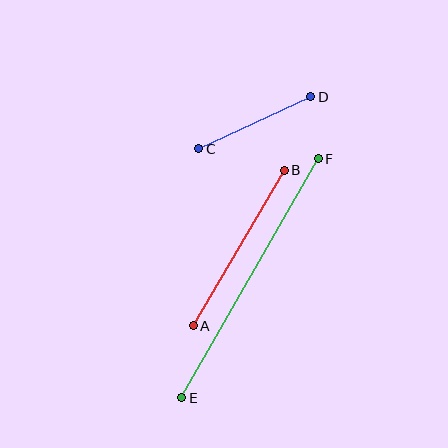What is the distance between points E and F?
The distance is approximately 275 pixels.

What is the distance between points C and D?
The distance is approximately 124 pixels.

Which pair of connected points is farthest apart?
Points E and F are farthest apart.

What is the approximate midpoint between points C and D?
The midpoint is at approximately (255, 123) pixels.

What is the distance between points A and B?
The distance is approximately 180 pixels.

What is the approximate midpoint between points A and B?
The midpoint is at approximately (239, 248) pixels.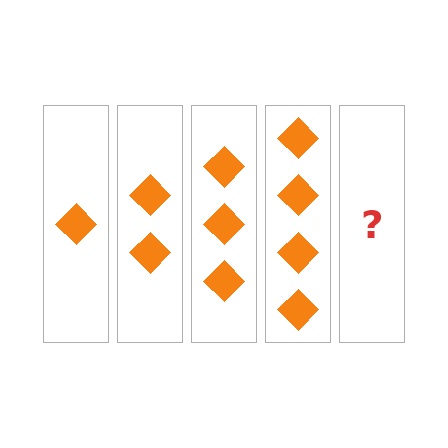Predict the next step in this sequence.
The next step is 5 diamonds.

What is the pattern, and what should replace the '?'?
The pattern is that each step adds one more diamond. The '?' should be 5 diamonds.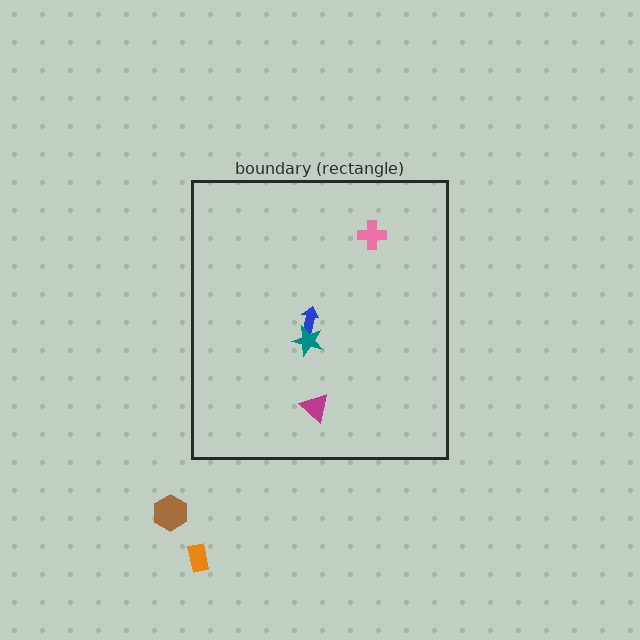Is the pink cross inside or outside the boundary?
Inside.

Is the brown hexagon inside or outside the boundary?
Outside.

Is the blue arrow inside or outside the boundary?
Inside.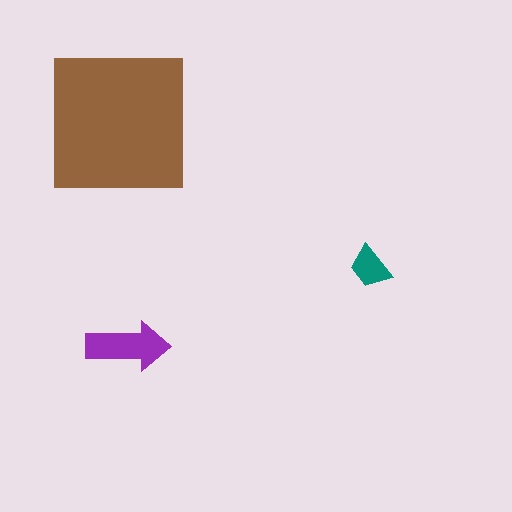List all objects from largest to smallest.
The brown square, the purple arrow, the teal trapezoid.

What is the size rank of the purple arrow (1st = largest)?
2nd.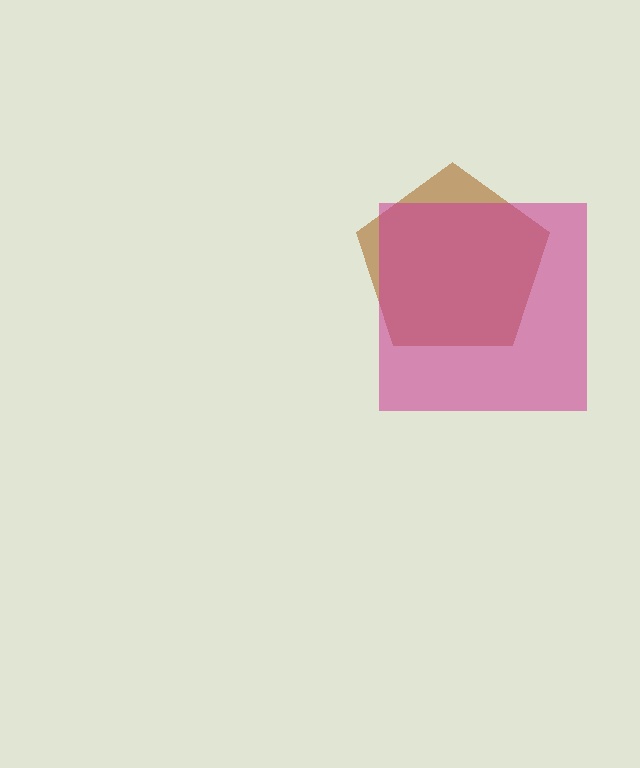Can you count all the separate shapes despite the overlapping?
Yes, there are 2 separate shapes.